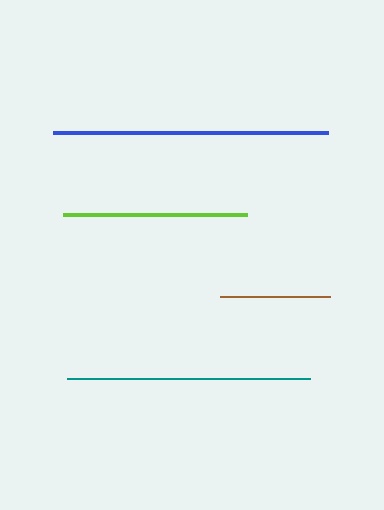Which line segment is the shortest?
The brown line is the shortest at approximately 110 pixels.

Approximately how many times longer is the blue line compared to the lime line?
The blue line is approximately 1.5 times the length of the lime line.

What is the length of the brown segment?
The brown segment is approximately 110 pixels long.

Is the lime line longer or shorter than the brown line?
The lime line is longer than the brown line.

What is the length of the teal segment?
The teal segment is approximately 243 pixels long.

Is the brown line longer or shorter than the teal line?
The teal line is longer than the brown line.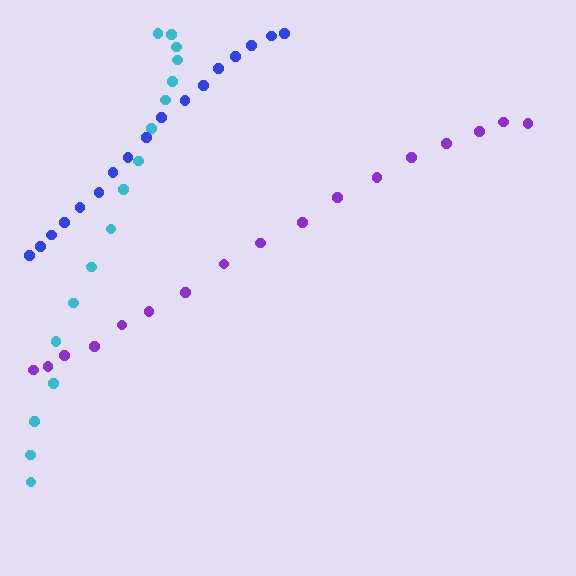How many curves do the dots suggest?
There are 3 distinct paths.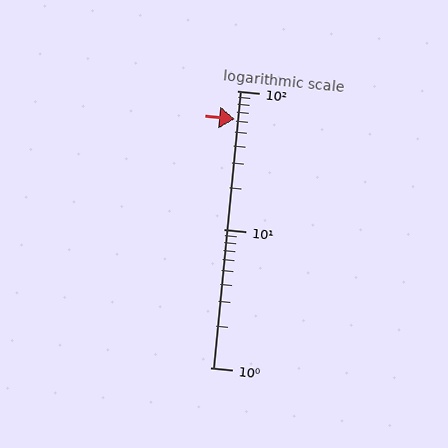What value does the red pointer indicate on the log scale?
The pointer indicates approximately 62.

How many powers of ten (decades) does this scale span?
The scale spans 2 decades, from 1 to 100.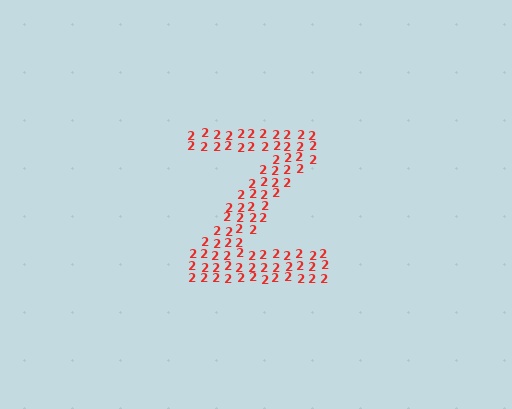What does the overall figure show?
The overall figure shows the letter Z.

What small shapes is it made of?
It is made of small digit 2's.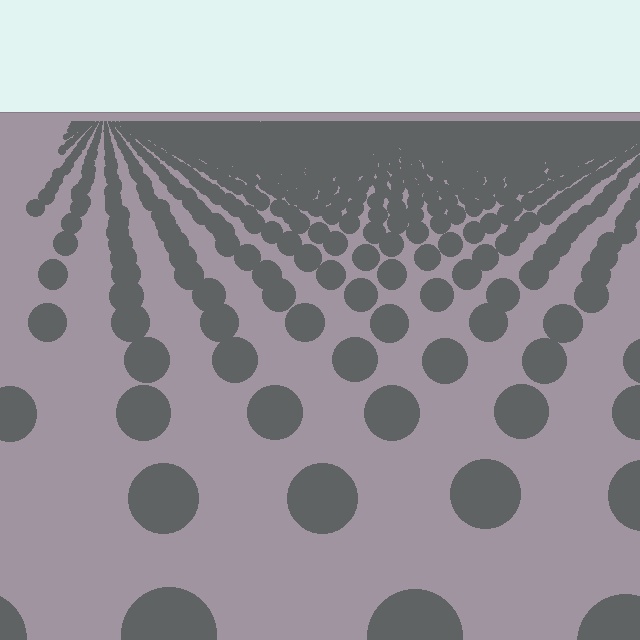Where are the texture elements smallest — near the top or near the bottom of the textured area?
Near the top.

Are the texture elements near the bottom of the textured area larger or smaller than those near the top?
Larger. Near the bottom, elements are closer to the viewer and appear at a bigger on-screen size.